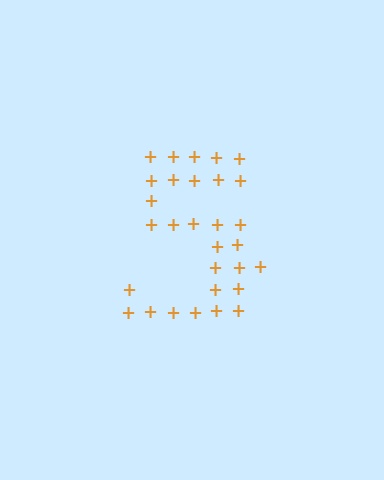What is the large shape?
The large shape is the digit 5.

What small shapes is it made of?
It is made of small plus signs.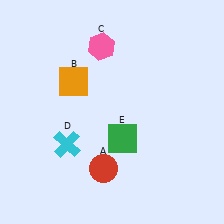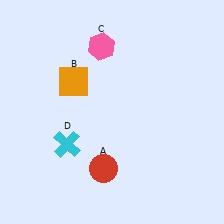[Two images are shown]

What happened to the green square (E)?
The green square (E) was removed in Image 2. It was in the bottom-right area of Image 1.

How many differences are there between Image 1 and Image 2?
There is 1 difference between the two images.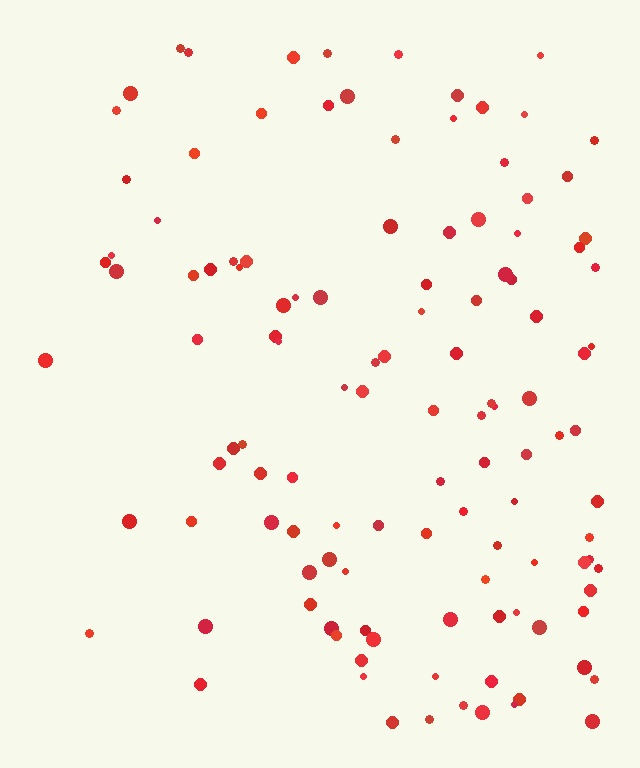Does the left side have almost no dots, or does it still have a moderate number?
Still a moderate number, just noticeably fewer than the right.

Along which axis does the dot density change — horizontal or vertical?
Horizontal.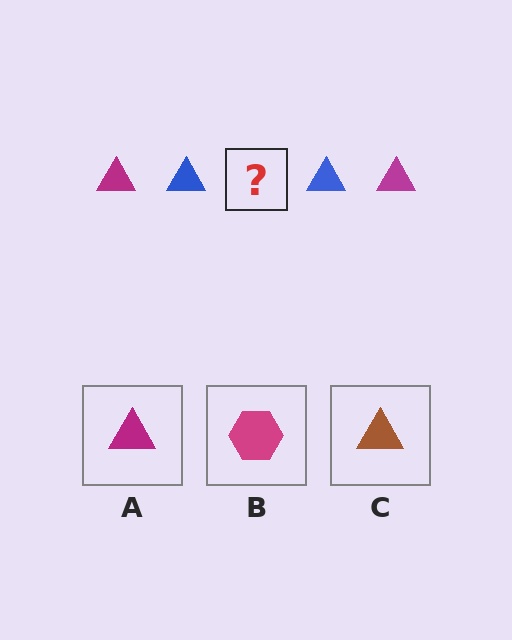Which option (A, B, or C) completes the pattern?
A.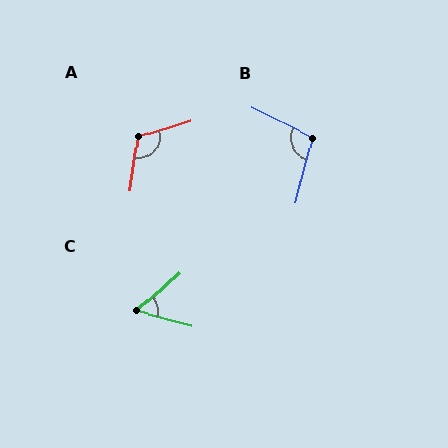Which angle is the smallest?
C, at approximately 57 degrees.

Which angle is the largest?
A, at approximately 115 degrees.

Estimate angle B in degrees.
Approximately 102 degrees.